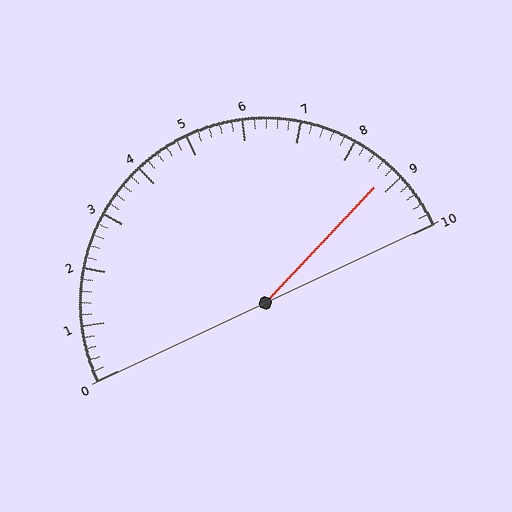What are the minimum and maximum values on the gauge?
The gauge ranges from 0 to 10.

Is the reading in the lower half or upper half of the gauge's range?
The reading is in the upper half of the range (0 to 10).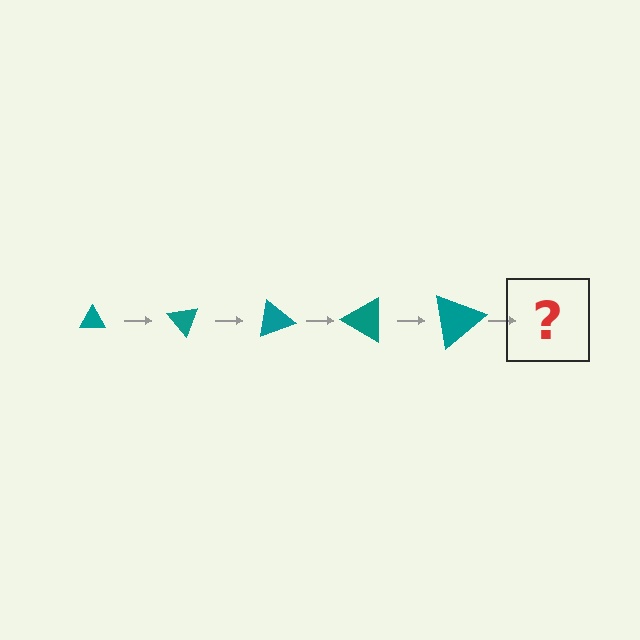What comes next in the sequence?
The next element should be a triangle, larger than the previous one and rotated 250 degrees from the start.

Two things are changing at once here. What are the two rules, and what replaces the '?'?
The two rules are that the triangle grows larger each step and it rotates 50 degrees each step. The '?' should be a triangle, larger than the previous one and rotated 250 degrees from the start.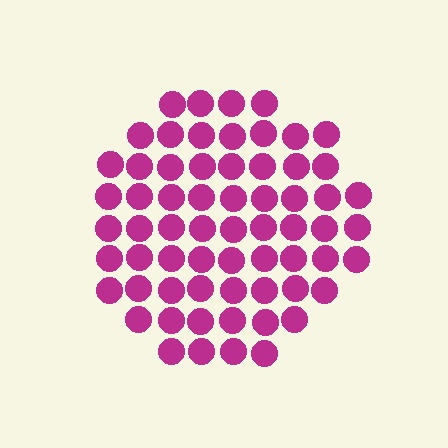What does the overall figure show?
The overall figure shows a circle.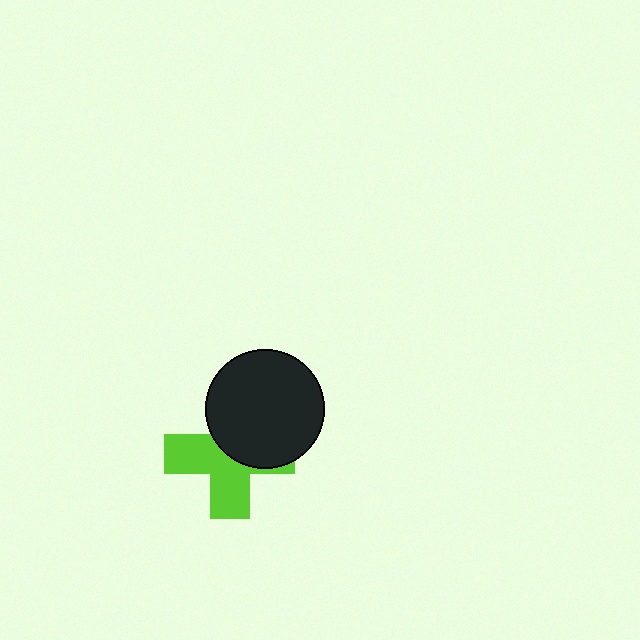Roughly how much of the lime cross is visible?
About half of it is visible (roughly 53%).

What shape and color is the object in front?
The object in front is a black circle.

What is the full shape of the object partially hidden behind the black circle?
The partially hidden object is a lime cross.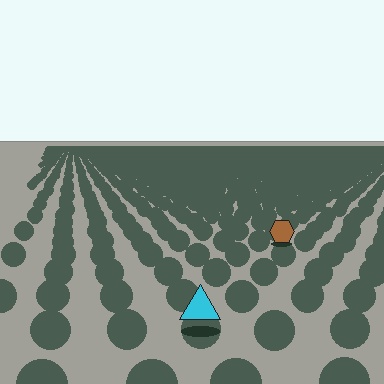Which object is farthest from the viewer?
The brown hexagon is farthest from the viewer. It appears smaller and the ground texture around it is denser.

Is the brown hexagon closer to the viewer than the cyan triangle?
No. The cyan triangle is closer — you can tell from the texture gradient: the ground texture is coarser near it.